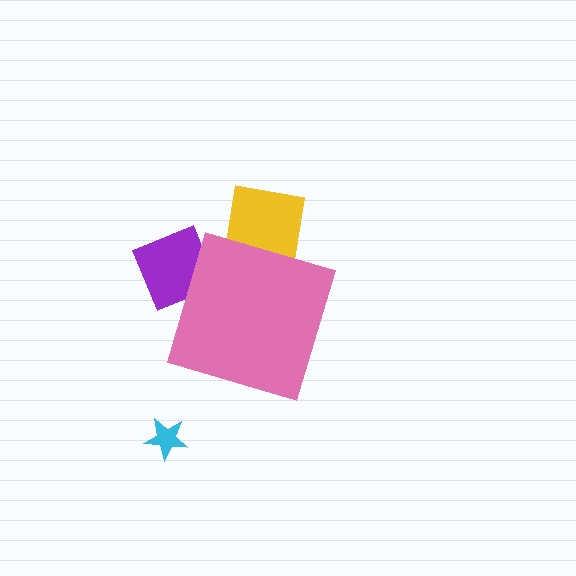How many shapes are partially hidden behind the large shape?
2 shapes are partially hidden.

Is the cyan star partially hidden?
No, the cyan star is fully visible.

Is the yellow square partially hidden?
Yes, the yellow square is partially hidden behind the pink diamond.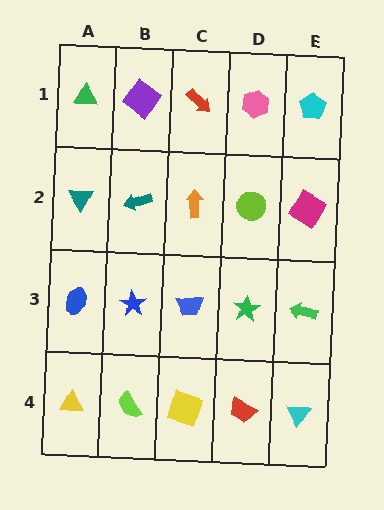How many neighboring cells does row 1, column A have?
2.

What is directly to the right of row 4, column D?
A cyan triangle.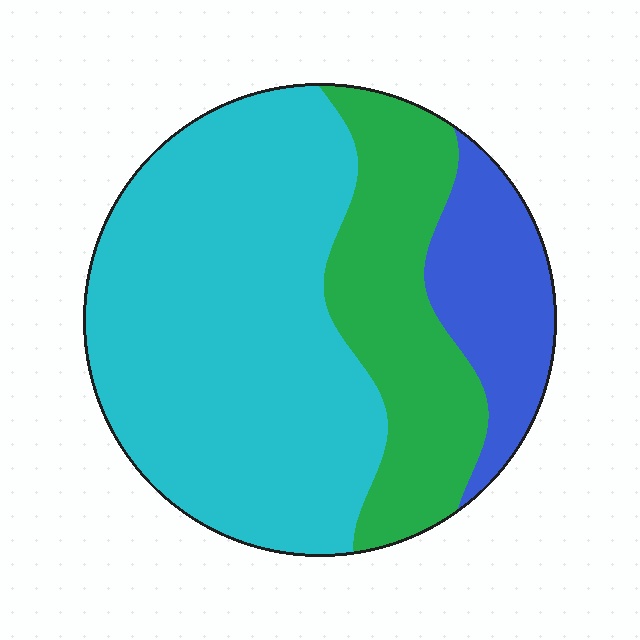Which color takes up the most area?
Cyan, at roughly 60%.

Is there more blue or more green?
Green.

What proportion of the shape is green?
Green takes up about one quarter (1/4) of the shape.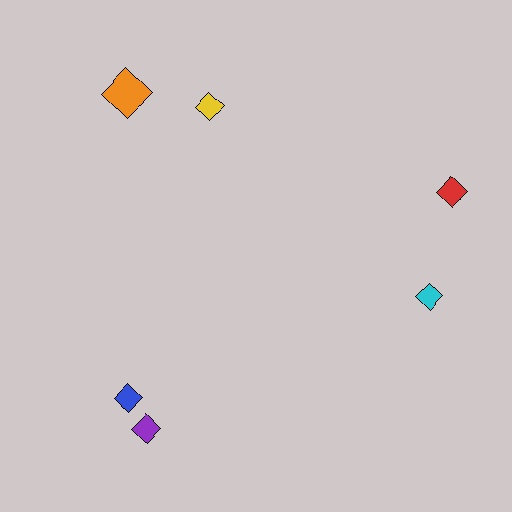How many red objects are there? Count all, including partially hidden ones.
There is 1 red object.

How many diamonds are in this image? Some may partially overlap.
There are 6 diamonds.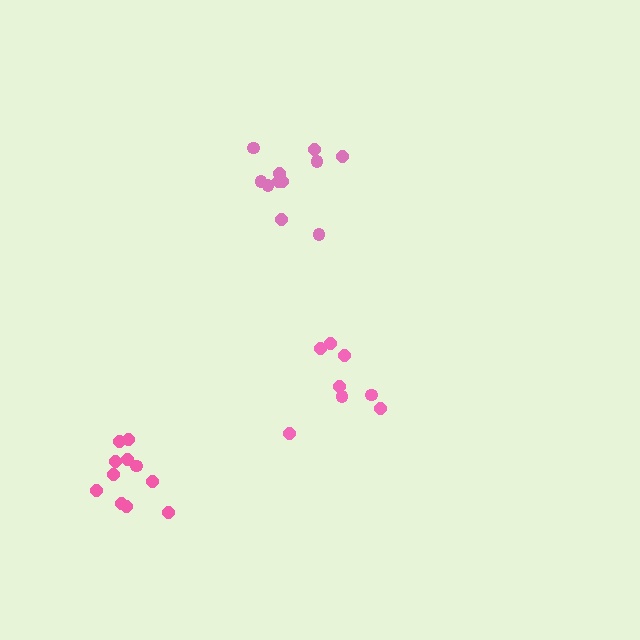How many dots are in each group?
Group 1: 8 dots, Group 2: 11 dots, Group 3: 11 dots (30 total).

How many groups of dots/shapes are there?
There are 3 groups.